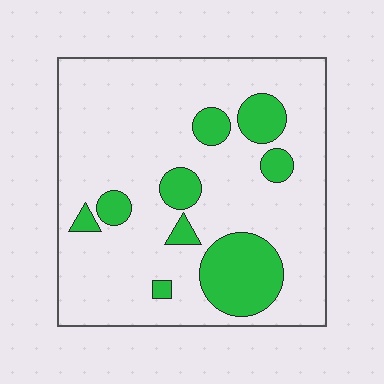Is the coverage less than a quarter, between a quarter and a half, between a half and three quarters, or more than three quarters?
Less than a quarter.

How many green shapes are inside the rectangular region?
9.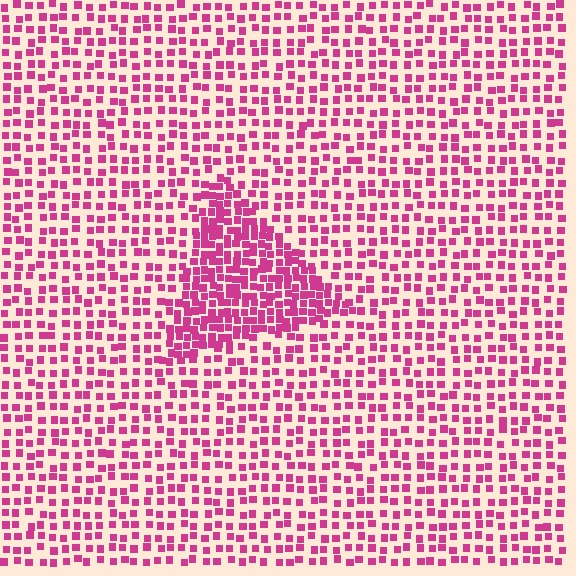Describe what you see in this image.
The image contains small magenta elements arranged at two different densities. A triangle-shaped region is visible where the elements are more densely packed than the surrounding area.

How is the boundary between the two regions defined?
The boundary is defined by a change in element density (approximately 2.0x ratio). All elements are the same color, size, and shape.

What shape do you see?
I see a triangle.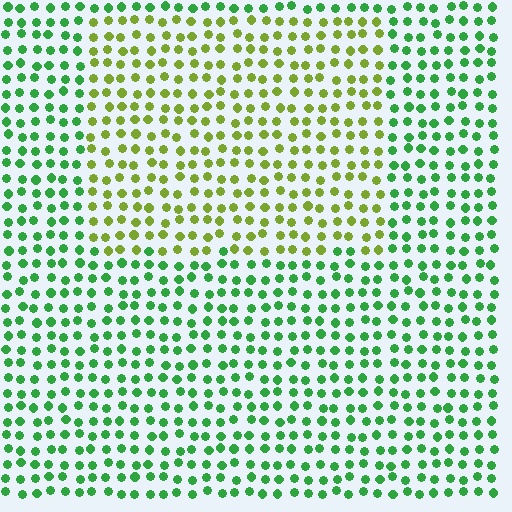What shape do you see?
I see a rectangle.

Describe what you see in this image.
The image is filled with small green elements in a uniform arrangement. A rectangle-shaped region is visible where the elements are tinted to a slightly different hue, forming a subtle color boundary.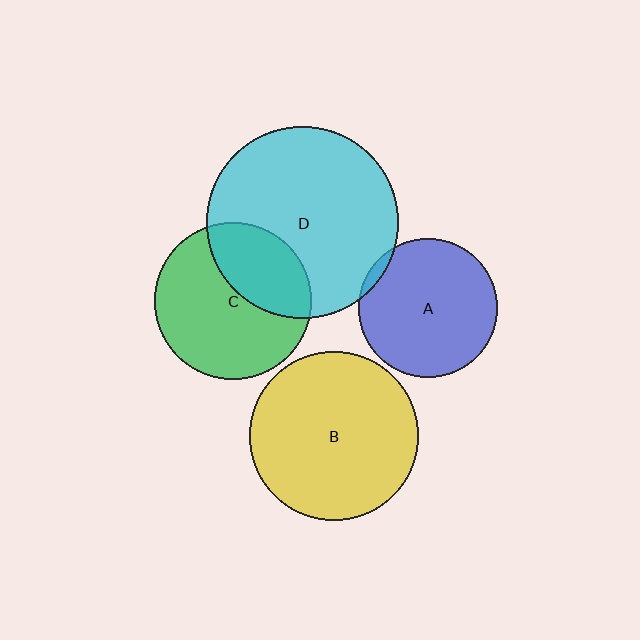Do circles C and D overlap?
Yes.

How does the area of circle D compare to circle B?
Approximately 1.3 times.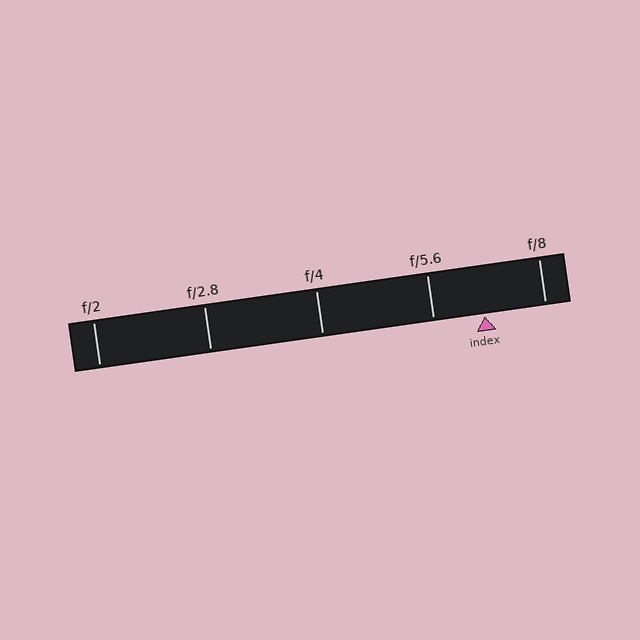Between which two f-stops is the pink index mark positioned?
The index mark is between f/5.6 and f/8.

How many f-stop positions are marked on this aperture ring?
There are 5 f-stop positions marked.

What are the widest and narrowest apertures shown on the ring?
The widest aperture shown is f/2 and the narrowest is f/8.